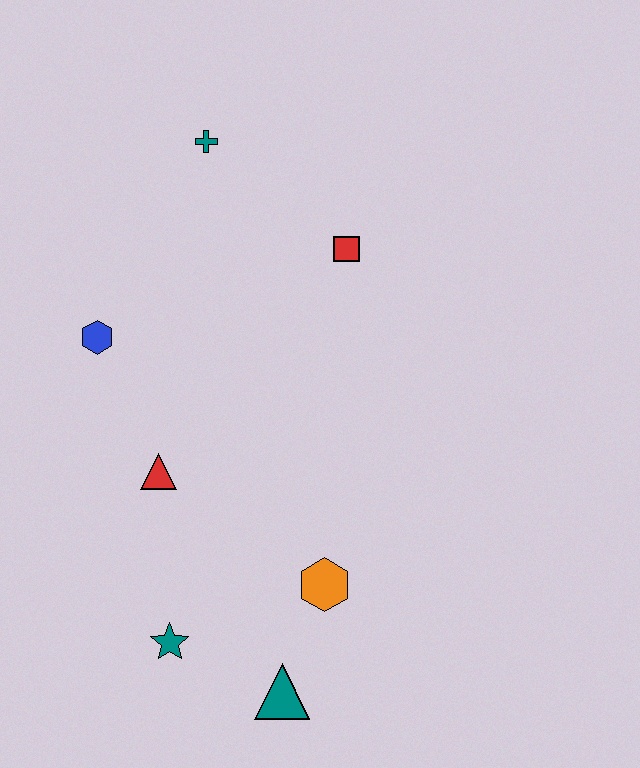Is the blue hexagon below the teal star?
No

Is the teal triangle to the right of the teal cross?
Yes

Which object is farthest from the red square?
The teal triangle is farthest from the red square.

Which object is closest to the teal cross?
The red square is closest to the teal cross.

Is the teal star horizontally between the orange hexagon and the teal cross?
No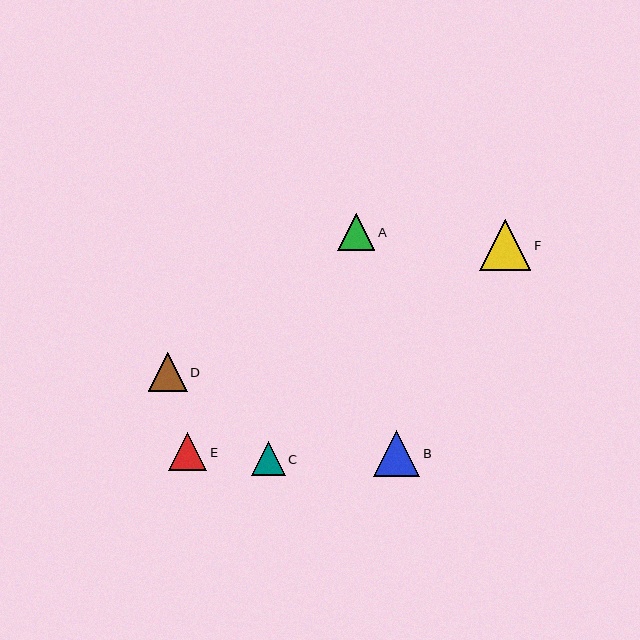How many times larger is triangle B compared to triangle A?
Triangle B is approximately 1.2 times the size of triangle A.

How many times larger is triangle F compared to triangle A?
Triangle F is approximately 1.4 times the size of triangle A.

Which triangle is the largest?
Triangle F is the largest with a size of approximately 51 pixels.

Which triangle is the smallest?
Triangle C is the smallest with a size of approximately 34 pixels.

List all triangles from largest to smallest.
From largest to smallest: F, B, D, E, A, C.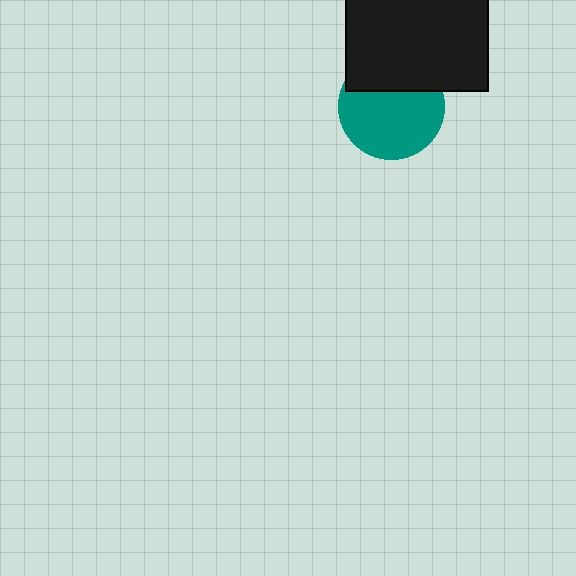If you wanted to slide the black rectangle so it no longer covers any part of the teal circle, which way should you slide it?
Slide it up — that is the most direct way to separate the two shapes.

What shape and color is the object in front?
The object in front is a black rectangle.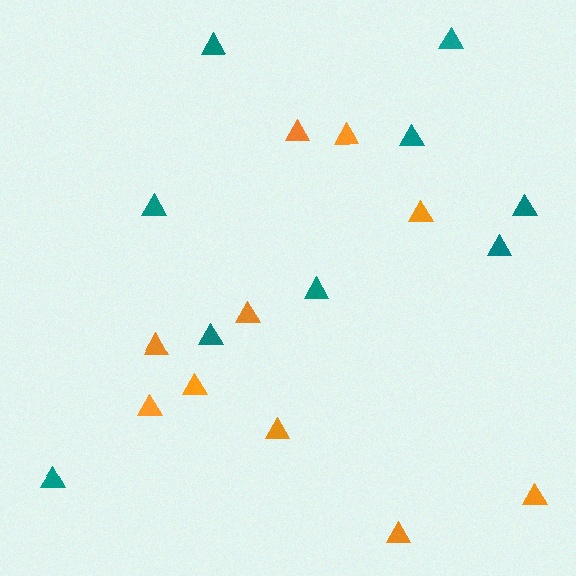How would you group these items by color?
There are 2 groups: one group of teal triangles (9) and one group of orange triangles (10).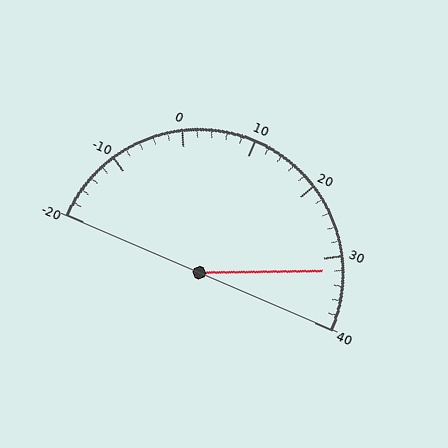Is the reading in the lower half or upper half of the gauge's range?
The reading is in the upper half of the range (-20 to 40).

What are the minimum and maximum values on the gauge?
The gauge ranges from -20 to 40.